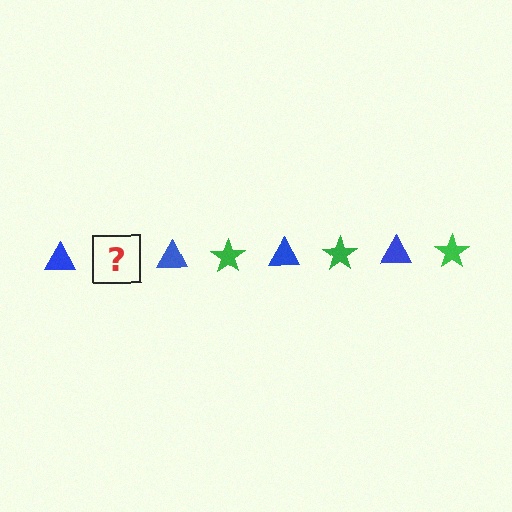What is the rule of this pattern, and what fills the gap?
The rule is that the pattern alternates between blue triangle and green star. The gap should be filled with a green star.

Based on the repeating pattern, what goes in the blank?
The blank should be a green star.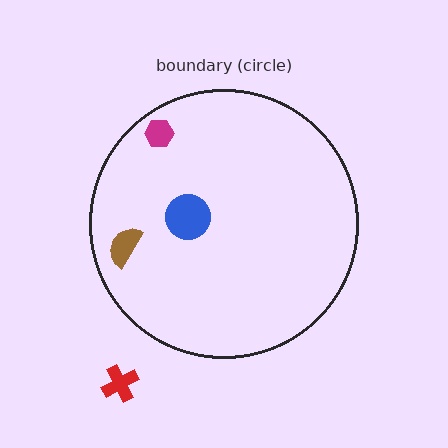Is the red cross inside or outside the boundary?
Outside.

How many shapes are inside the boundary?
3 inside, 1 outside.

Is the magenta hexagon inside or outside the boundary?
Inside.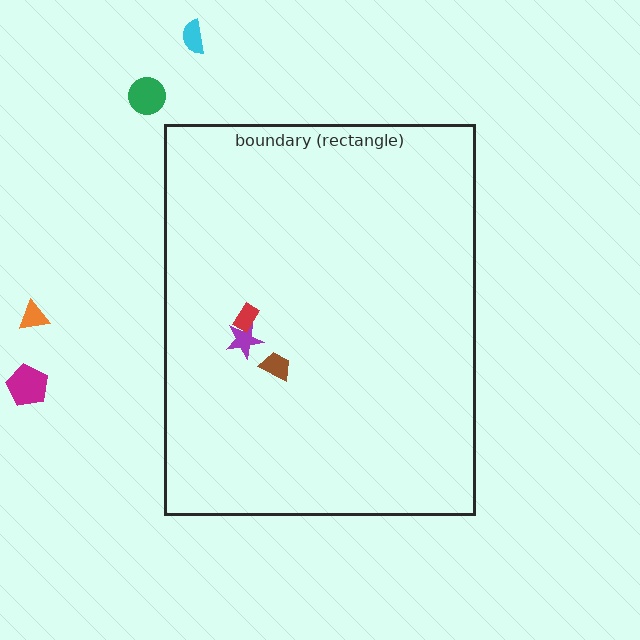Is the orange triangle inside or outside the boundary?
Outside.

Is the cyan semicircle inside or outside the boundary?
Outside.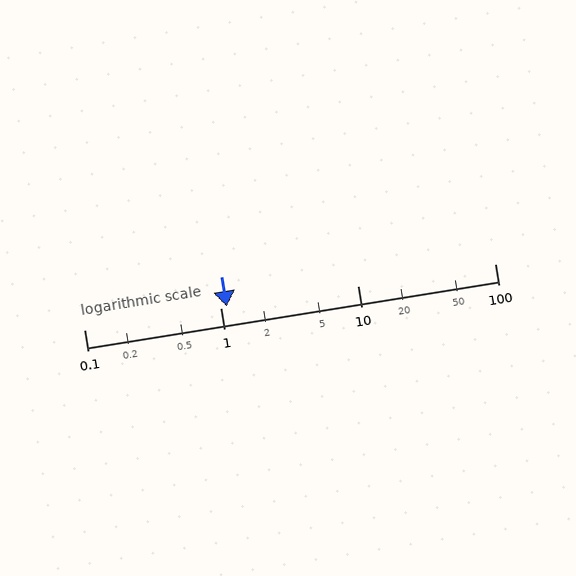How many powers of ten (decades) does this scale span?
The scale spans 3 decades, from 0.1 to 100.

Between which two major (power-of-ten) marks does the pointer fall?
The pointer is between 1 and 10.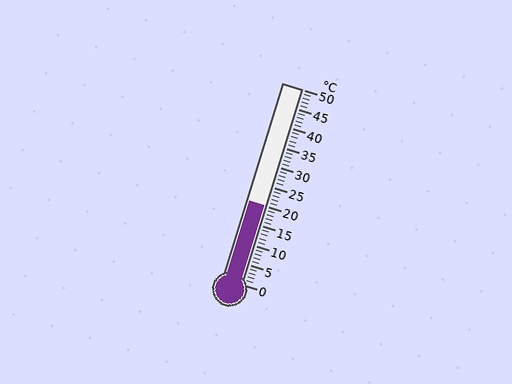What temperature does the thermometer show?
The thermometer shows approximately 20°C.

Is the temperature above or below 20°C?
The temperature is at 20°C.